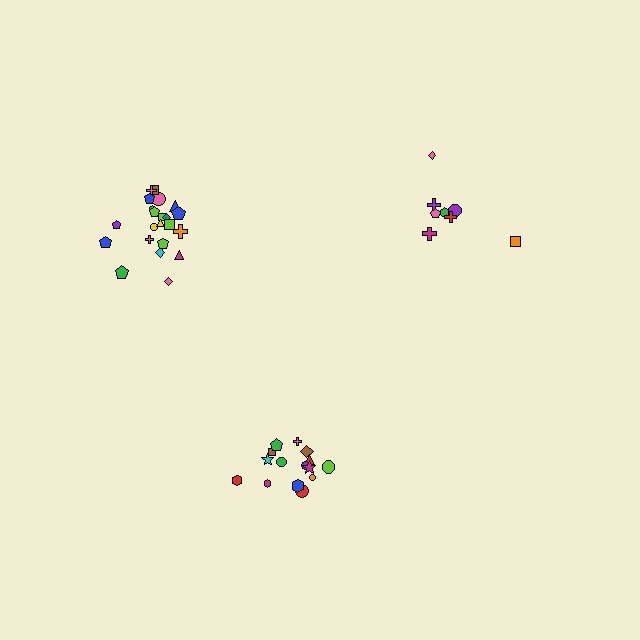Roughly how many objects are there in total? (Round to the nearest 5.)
Roughly 45 objects in total.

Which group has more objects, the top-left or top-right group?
The top-left group.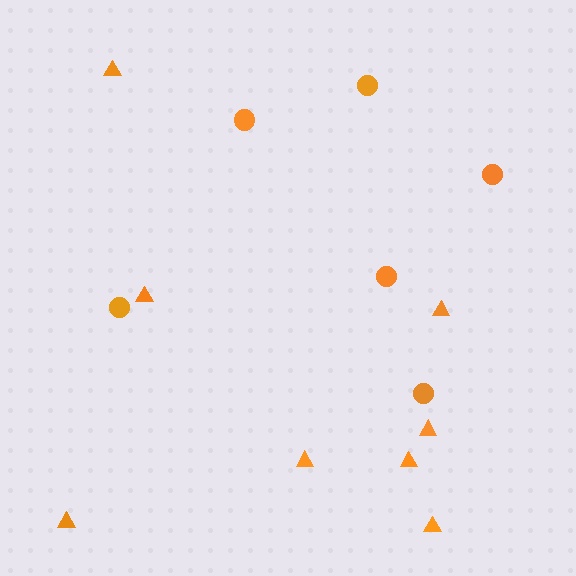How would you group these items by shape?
There are 2 groups: one group of circles (6) and one group of triangles (8).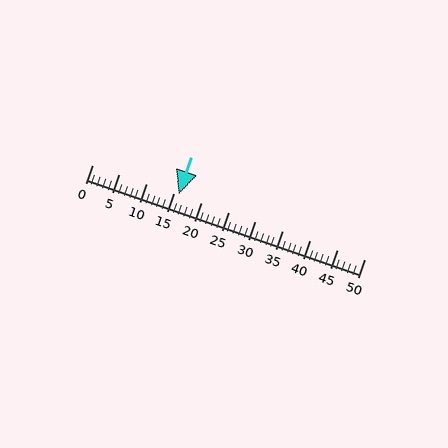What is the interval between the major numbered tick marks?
The major tick marks are spaced 5 units apart.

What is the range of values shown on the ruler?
The ruler shows values from 0 to 50.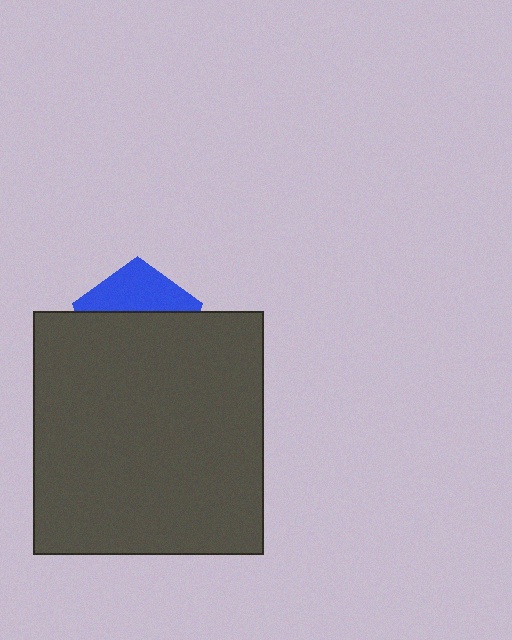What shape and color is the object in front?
The object in front is a dark gray rectangle.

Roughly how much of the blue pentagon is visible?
A small part of it is visible (roughly 36%).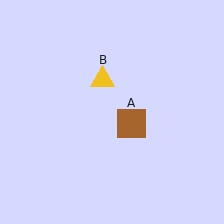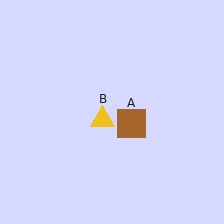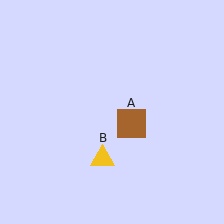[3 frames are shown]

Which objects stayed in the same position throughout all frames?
Brown square (object A) remained stationary.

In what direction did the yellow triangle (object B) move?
The yellow triangle (object B) moved down.